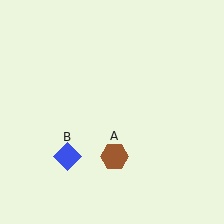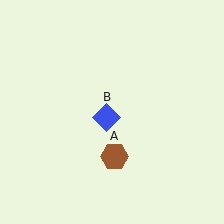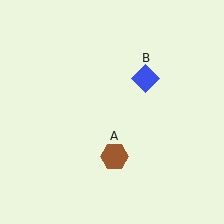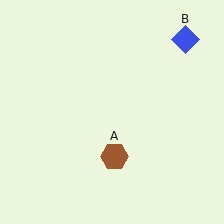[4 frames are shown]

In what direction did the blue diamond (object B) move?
The blue diamond (object B) moved up and to the right.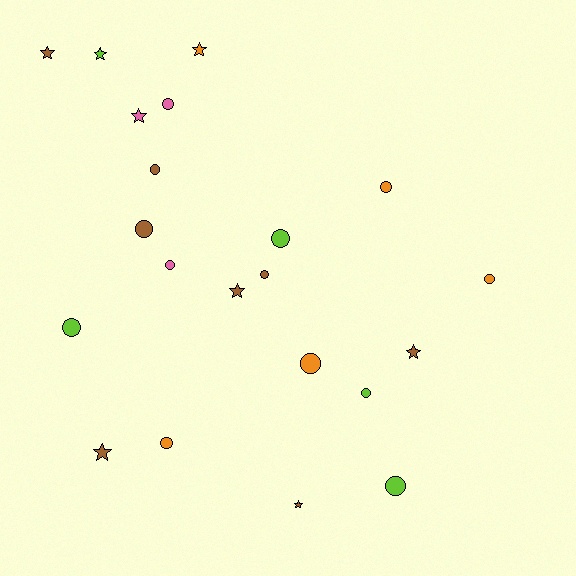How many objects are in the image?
There are 21 objects.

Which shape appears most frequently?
Circle, with 13 objects.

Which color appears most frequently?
Brown, with 8 objects.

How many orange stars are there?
There is 1 orange star.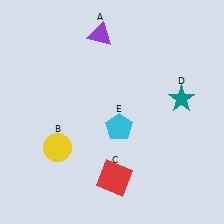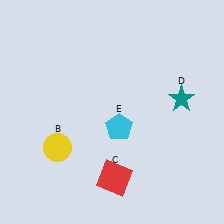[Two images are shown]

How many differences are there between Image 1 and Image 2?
There is 1 difference between the two images.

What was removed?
The purple triangle (A) was removed in Image 2.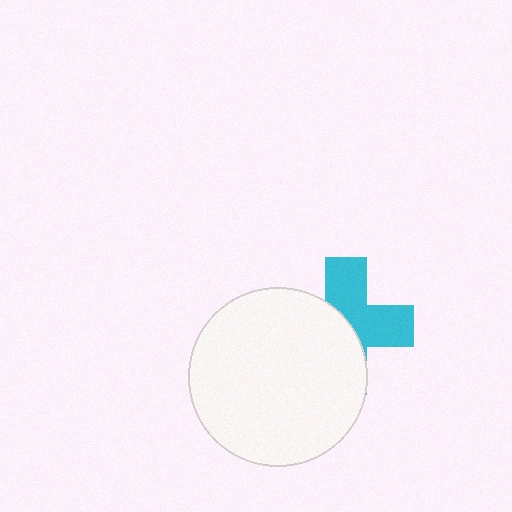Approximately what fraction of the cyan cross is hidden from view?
Roughly 52% of the cyan cross is hidden behind the white circle.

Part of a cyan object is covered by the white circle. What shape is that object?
It is a cross.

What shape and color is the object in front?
The object in front is a white circle.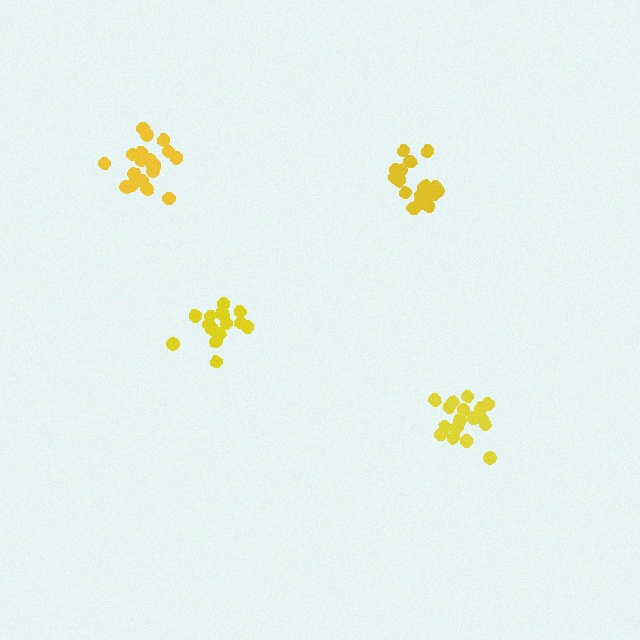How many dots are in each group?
Group 1: 17 dots, Group 2: 18 dots, Group 3: 16 dots, Group 4: 20 dots (71 total).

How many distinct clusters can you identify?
There are 4 distinct clusters.